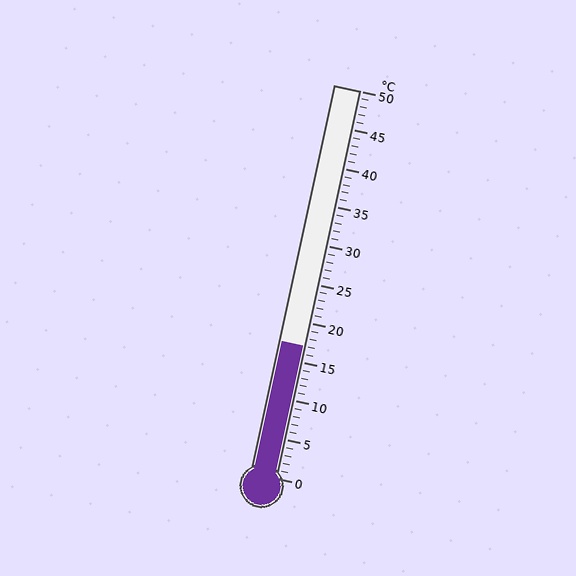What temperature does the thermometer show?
The thermometer shows approximately 17°C.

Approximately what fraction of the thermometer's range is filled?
The thermometer is filled to approximately 35% of its range.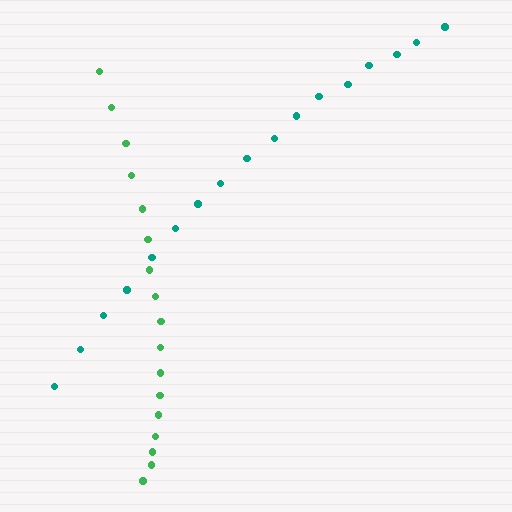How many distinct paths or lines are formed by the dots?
There are 2 distinct paths.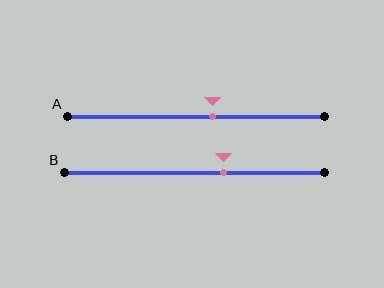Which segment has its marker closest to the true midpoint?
Segment A has its marker closest to the true midpoint.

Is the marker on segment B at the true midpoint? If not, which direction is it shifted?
No, the marker on segment B is shifted to the right by about 11% of the segment length.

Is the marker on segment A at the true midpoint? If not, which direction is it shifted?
No, the marker on segment A is shifted to the right by about 7% of the segment length.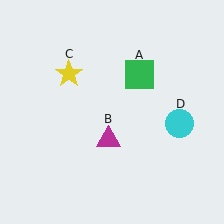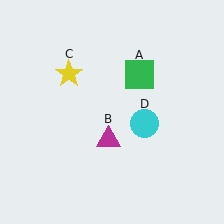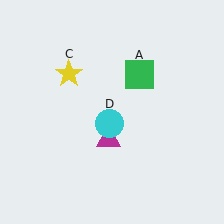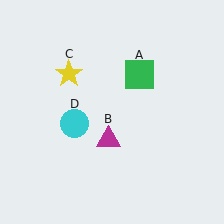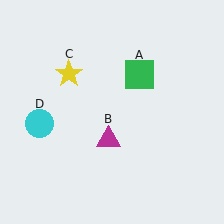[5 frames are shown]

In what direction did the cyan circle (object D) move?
The cyan circle (object D) moved left.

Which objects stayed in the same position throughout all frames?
Green square (object A) and magenta triangle (object B) and yellow star (object C) remained stationary.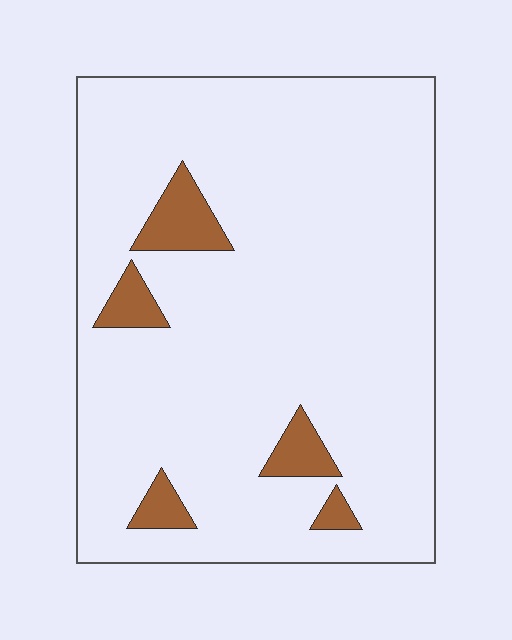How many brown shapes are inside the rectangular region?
5.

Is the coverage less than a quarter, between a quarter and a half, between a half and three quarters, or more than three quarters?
Less than a quarter.